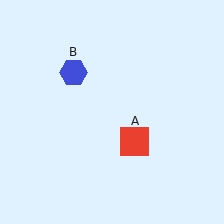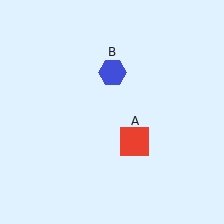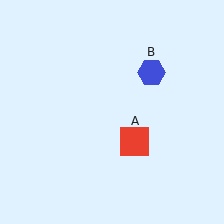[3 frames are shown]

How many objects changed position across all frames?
1 object changed position: blue hexagon (object B).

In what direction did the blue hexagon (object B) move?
The blue hexagon (object B) moved right.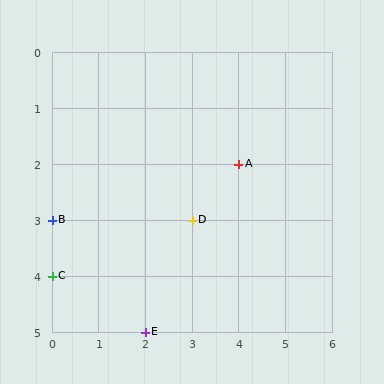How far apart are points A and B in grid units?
Points A and B are 4 columns and 1 row apart (about 4.1 grid units diagonally).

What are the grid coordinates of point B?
Point B is at grid coordinates (0, 3).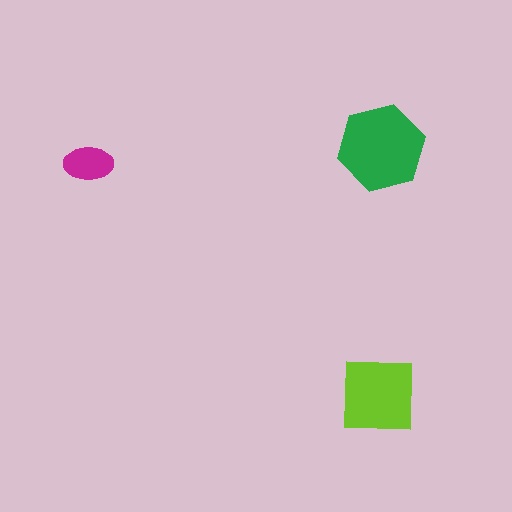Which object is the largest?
The green hexagon.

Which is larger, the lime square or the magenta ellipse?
The lime square.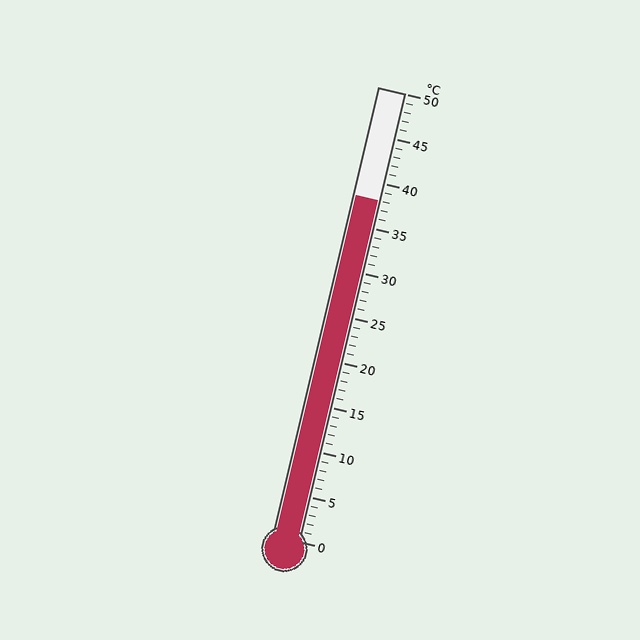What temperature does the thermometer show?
The thermometer shows approximately 38°C.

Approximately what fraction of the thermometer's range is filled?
The thermometer is filled to approximately 75% of its range.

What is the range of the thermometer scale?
The thermometer scale ranges from 0°C to 50°C.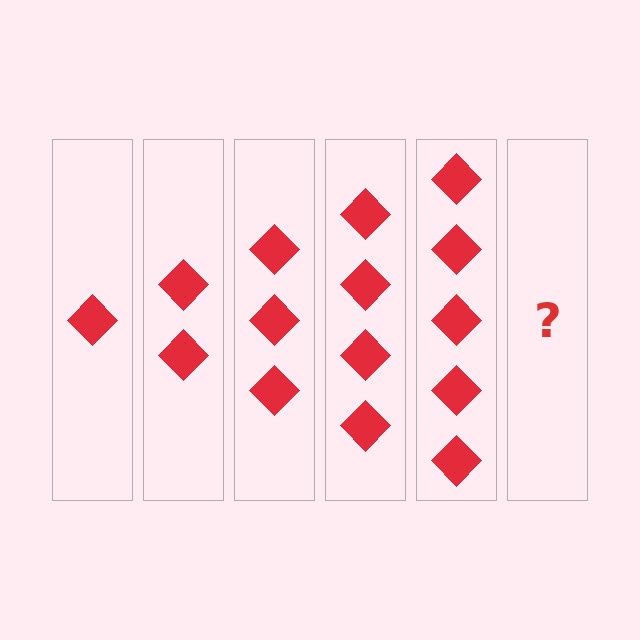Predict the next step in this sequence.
The next step is 6 diamonds.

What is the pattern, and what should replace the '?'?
The pattern is that each step adds one more diamond. The '?' should be 6 diamonds.